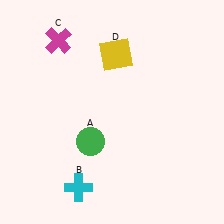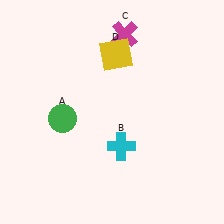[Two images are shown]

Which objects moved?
The objects that moved are: the green circle (A), the cyan cross (B), the magenta cross (C).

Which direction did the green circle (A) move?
The green circle (A) moved left.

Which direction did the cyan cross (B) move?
The cyan cross (B) moved right.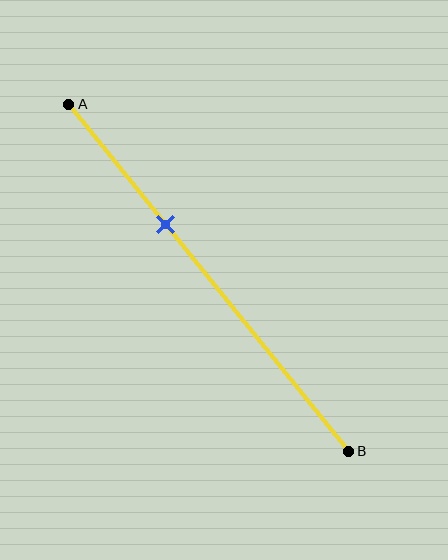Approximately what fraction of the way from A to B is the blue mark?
The blue mark is approximately 35% of the way from A to B.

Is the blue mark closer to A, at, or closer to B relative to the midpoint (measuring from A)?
The blue mark is closer to point A than the midpoint of segment AB.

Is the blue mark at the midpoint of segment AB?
No, the mark is at about 35% from A, not at the 50% midpoint.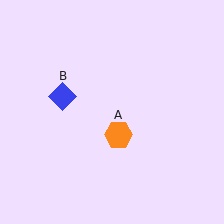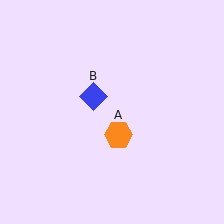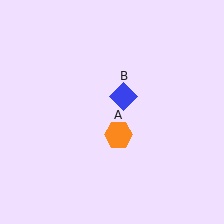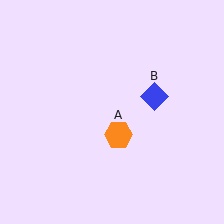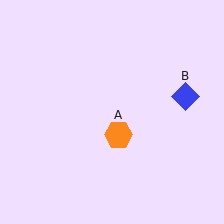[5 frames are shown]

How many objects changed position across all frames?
1 object changed position: blue diamond (object B).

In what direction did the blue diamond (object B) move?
The blue diamond (object B) moved right.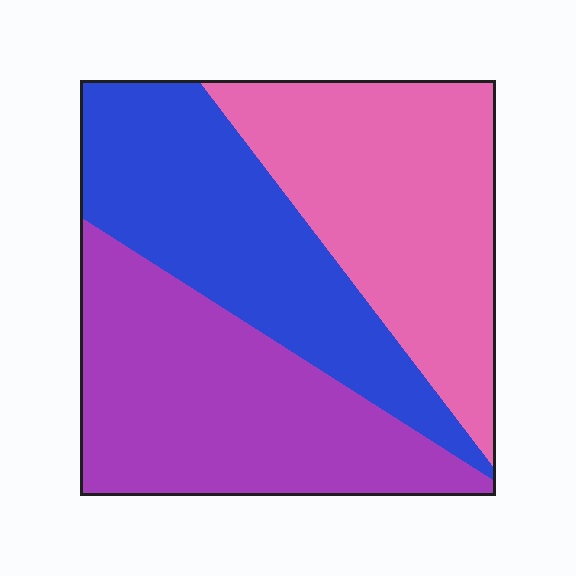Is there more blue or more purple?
Purple.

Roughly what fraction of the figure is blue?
Blue takes up about one third (1/3) of the figure.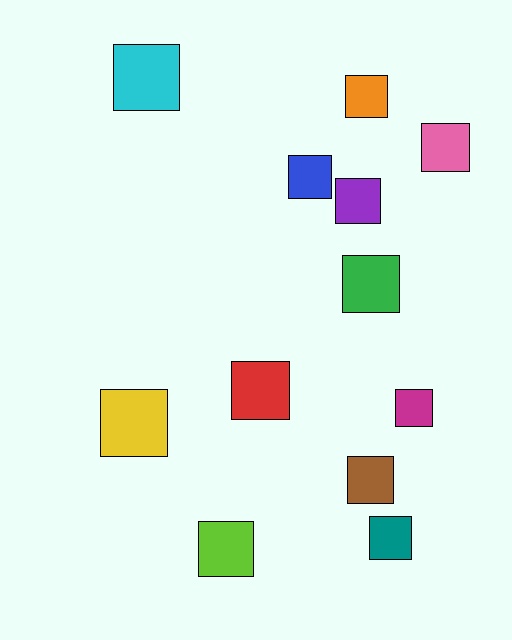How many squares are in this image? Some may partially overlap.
There are 12 squares.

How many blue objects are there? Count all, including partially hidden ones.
There is 1 blue object.